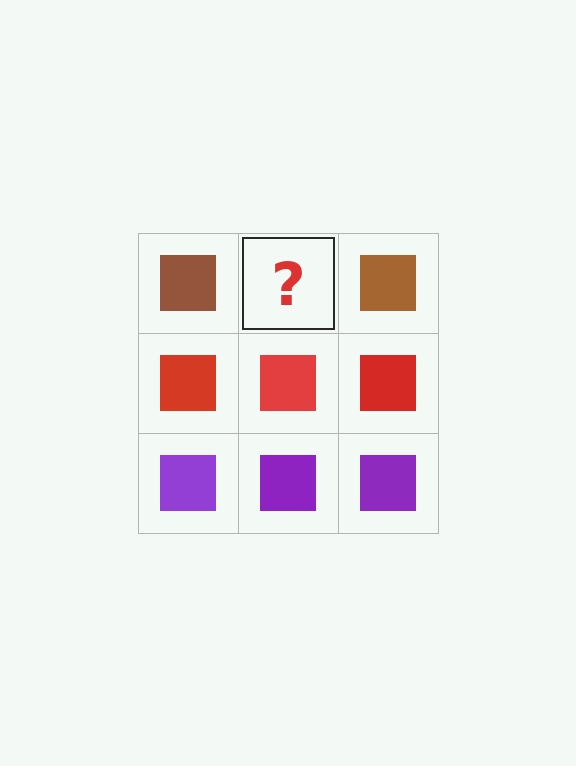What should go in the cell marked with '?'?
The missing cell should contain a brown square.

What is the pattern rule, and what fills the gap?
The rule is that each row has a consistent color. The gap should be filled with a brown square.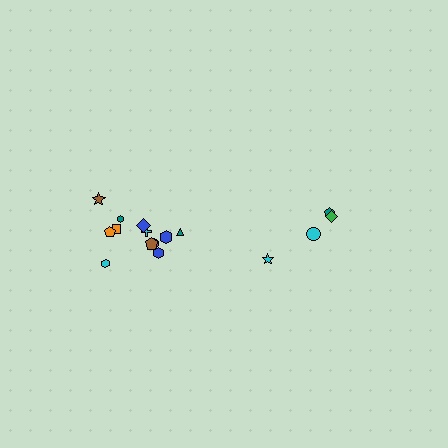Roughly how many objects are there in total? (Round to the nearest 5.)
Roughly 15 objects in total.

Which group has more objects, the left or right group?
The left group.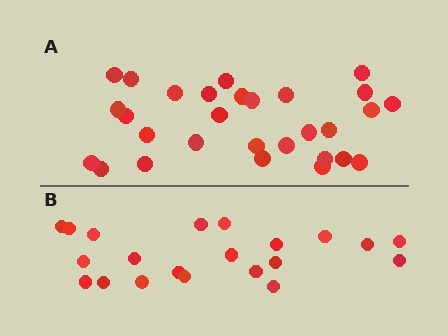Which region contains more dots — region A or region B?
Region A (the top region) has more dots.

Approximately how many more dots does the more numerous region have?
Region A has roughly 8 or so more dots than region B.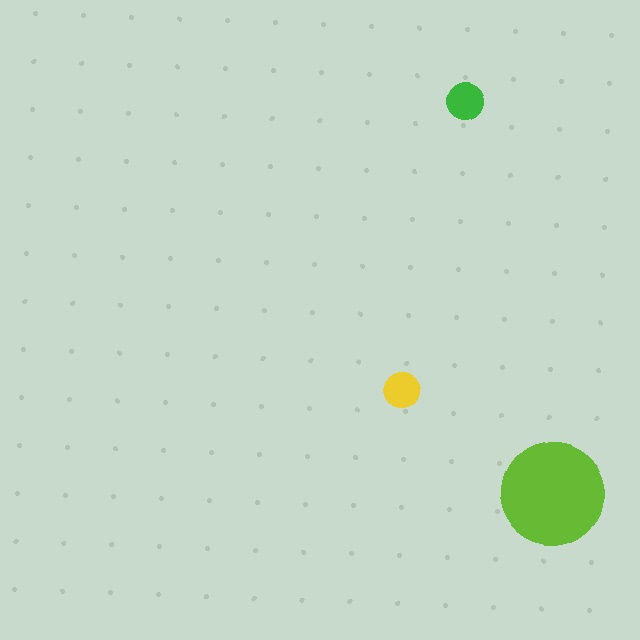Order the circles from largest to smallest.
the lime one, the green one, the yellow one.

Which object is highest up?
The green circle is topmost.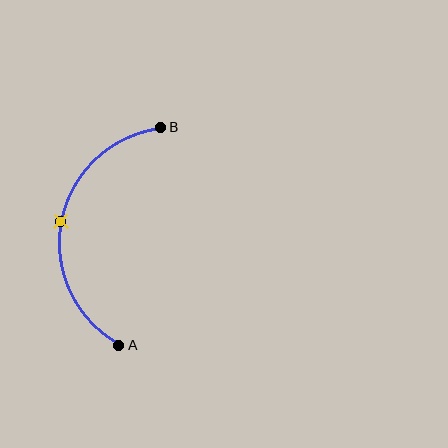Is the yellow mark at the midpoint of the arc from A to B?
Yes. The yellow mark lies on the arc at equal arc-length from both A and B — it is the arc midpoint.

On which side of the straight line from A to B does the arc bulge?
The arc bulges to the left of the straight line connecting A and B.